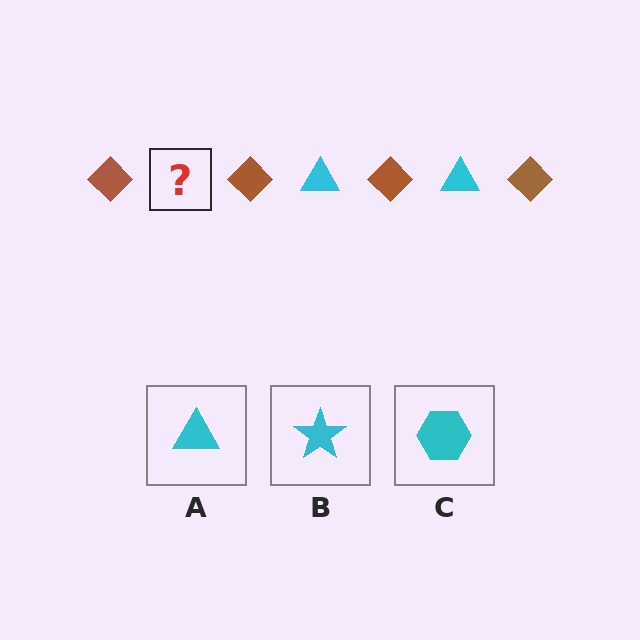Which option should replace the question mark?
Option A.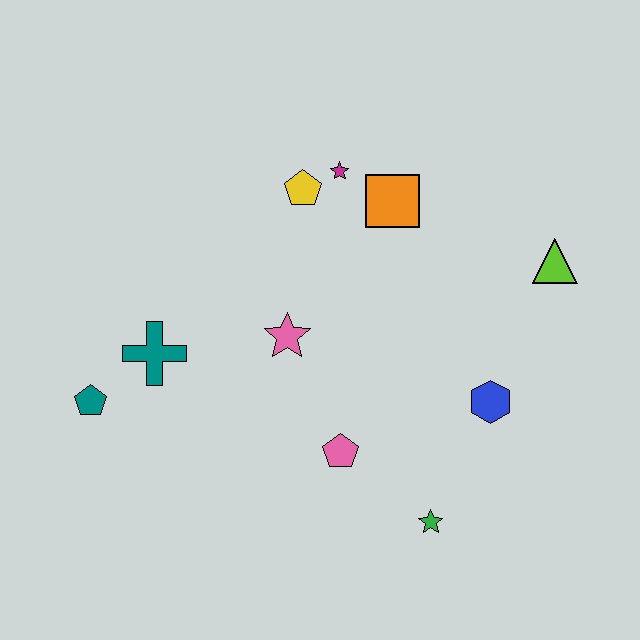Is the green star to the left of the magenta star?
No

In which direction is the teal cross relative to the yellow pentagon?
The teal cross is below the yellow pentagon.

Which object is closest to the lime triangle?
The blue hexagon is closest to the lime triangle.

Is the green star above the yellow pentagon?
No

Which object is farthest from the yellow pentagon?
The green star is farthest from the yellow pentagon.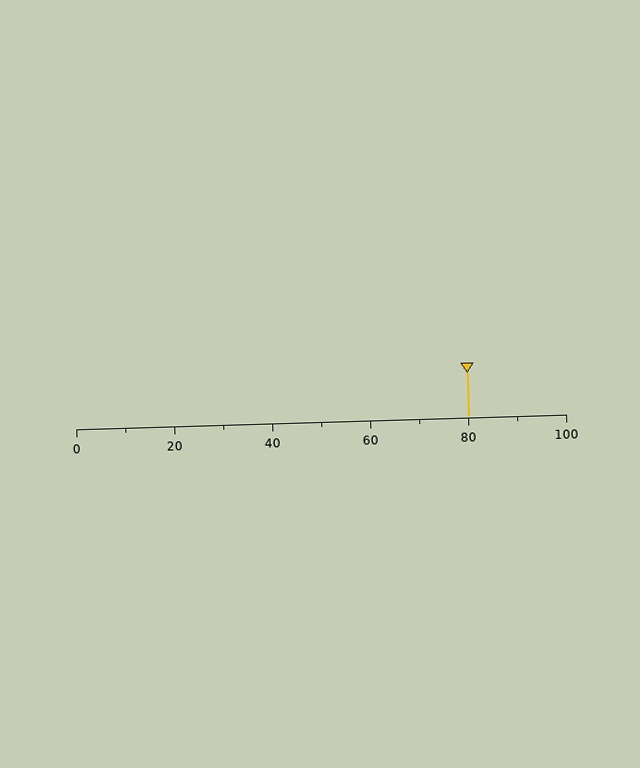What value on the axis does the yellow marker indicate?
The marker indicates approximately 80.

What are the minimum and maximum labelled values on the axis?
The axis runs from 0 to 100.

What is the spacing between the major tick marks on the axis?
The major ticks are spaced 20 apart.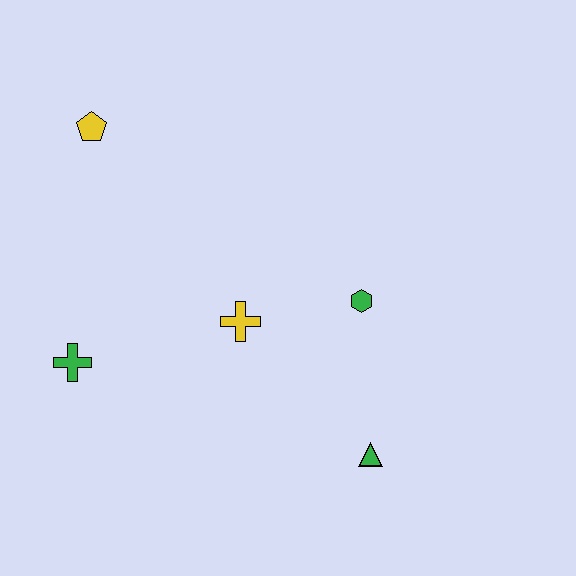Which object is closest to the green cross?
The yellow cross is closest to the green cross.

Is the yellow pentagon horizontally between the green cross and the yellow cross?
Yes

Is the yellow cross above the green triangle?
Yes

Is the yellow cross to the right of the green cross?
Yes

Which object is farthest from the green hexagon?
The yellow pentagon is farthest from the green hexagon.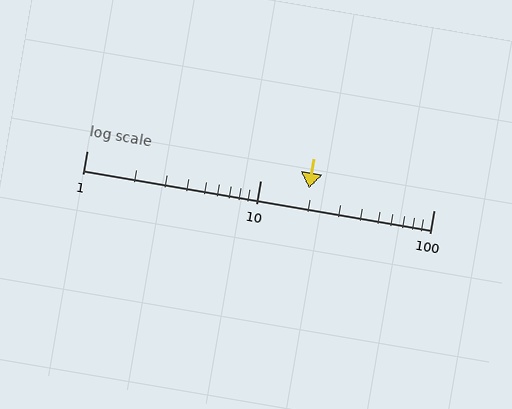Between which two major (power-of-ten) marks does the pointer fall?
The pointer is between 10 and 100.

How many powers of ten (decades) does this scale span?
The scale spans 2 decades, from 1 to 100.